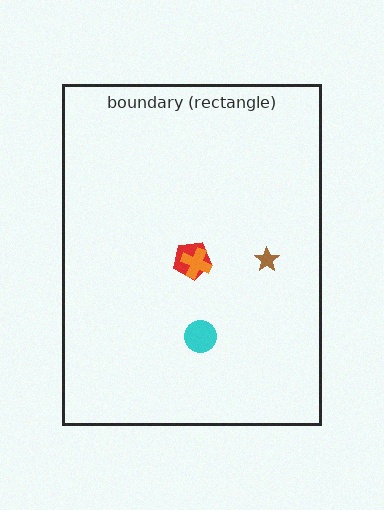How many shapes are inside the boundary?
4 inside, 0 outside.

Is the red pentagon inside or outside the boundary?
Inside.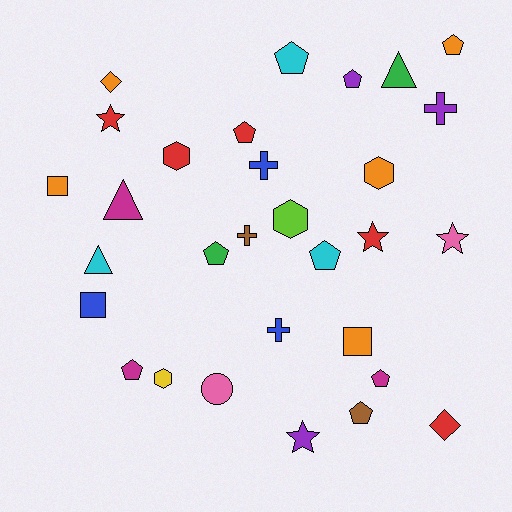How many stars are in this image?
There are 4 stars.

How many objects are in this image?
There are 30 objects.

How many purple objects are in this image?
There are 3 purple objects.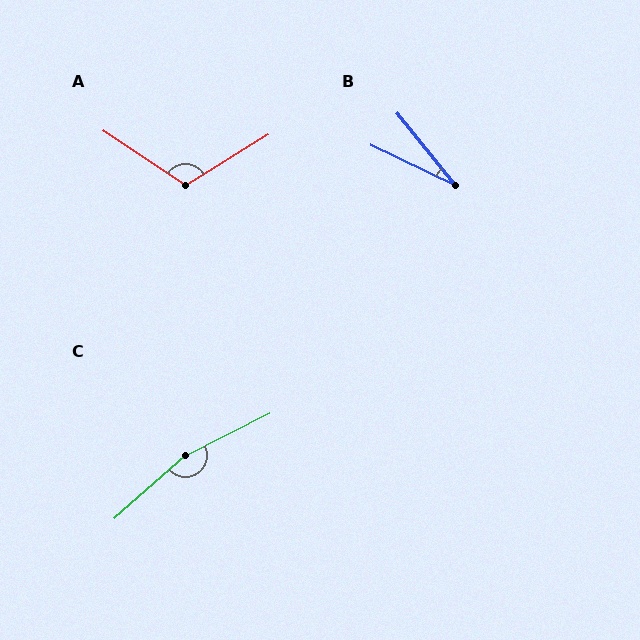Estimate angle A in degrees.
Approximately 115 degrees.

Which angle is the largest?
C, at approximately 165 degrees.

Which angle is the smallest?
B, at approximately 25 degrees.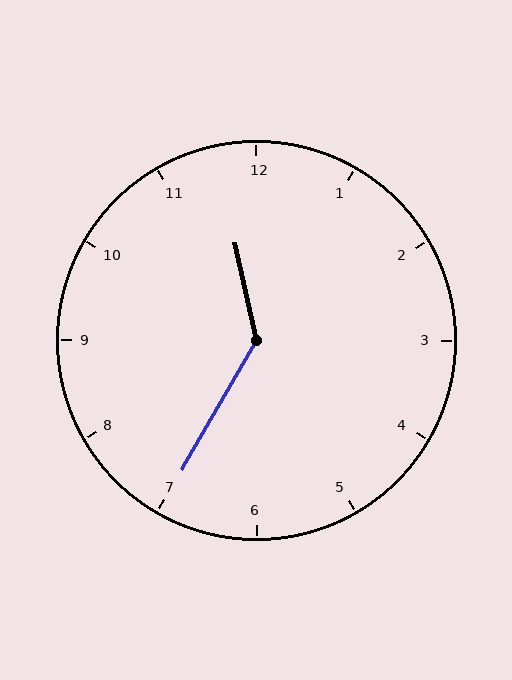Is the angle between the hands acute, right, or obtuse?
It is obtuse.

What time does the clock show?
11:35.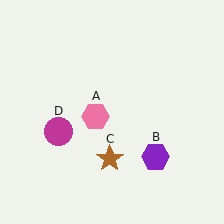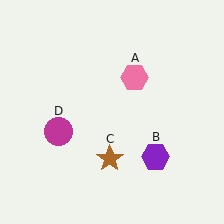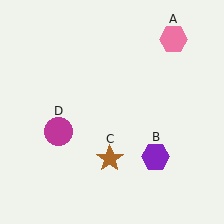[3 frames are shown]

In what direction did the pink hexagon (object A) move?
The pink hexagon (object A) moved up and to the right.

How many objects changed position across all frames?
1 object changed position: pink hexagon (object A).